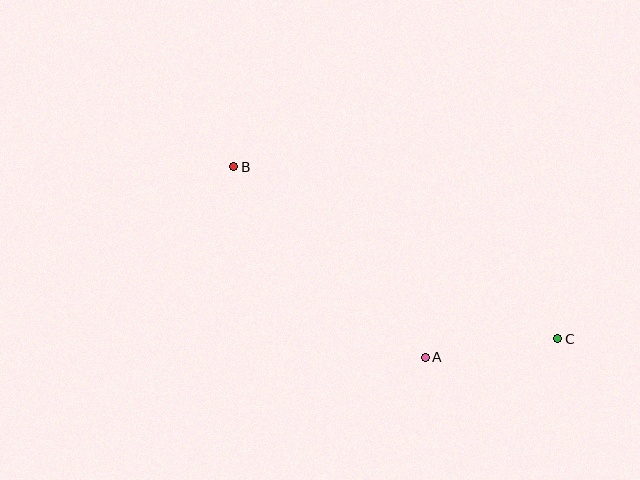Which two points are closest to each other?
Points A and C are closest to each other.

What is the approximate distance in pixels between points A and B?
The distance between A and B is approximately 270 pixels.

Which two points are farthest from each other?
Points B and C are farthest from each other.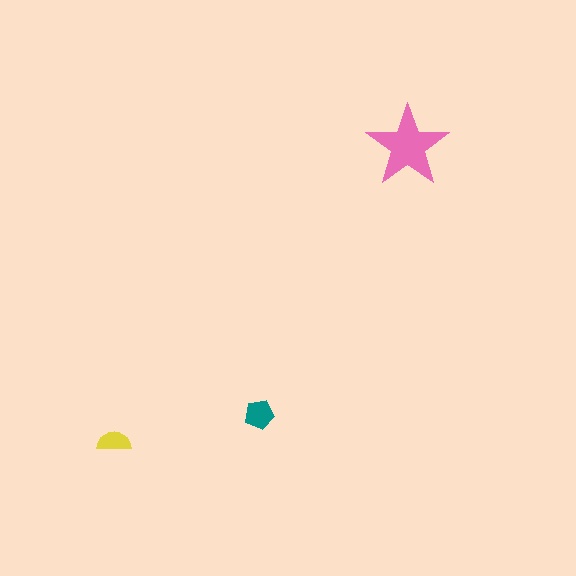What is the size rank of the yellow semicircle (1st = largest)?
3rd.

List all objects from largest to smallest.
The pink star, the teal pentagon, the yellow semicircle.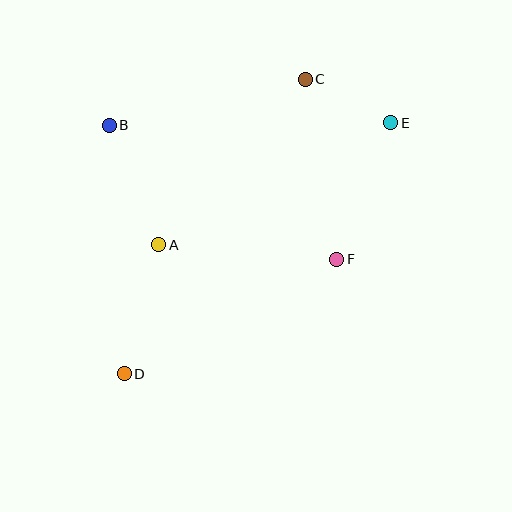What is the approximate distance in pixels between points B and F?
The distance between B and F is approximately 264 pixels.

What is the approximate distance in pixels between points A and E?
The distance between A and E is approximately 262 pixels.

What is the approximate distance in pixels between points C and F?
The distance between C and F is approximately 183 pixels.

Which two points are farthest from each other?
Points D and E are farthest from each other.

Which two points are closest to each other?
Points C and E are closest to each other.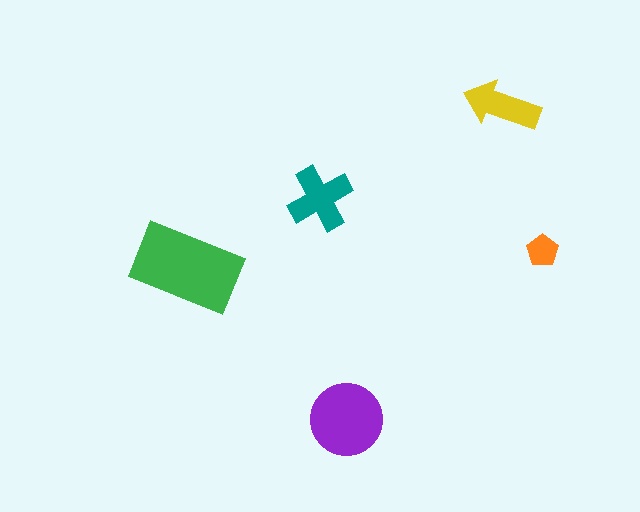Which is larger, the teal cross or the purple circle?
The purple circle.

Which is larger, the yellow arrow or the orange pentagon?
The yellow arrow.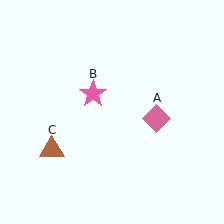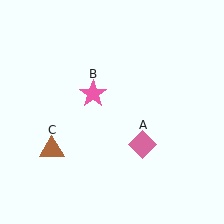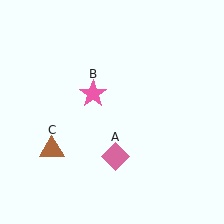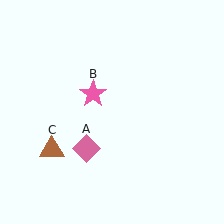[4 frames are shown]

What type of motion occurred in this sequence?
The pink diamond (object A) rotated clockwise around the center of the scene.